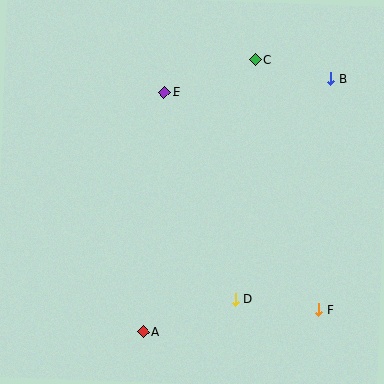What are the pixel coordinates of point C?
Point C is at (255, 60).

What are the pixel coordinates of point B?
Point B is at (331, 79).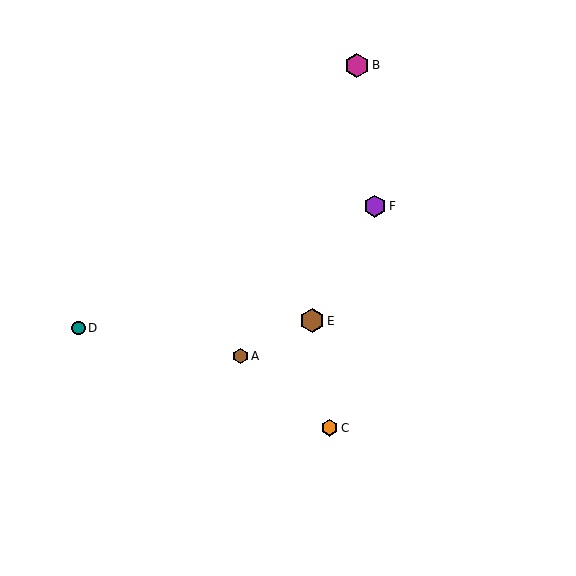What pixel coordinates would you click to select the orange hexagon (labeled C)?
Click at (329, 428) to select the orange hexagon C.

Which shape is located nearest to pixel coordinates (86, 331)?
The teal circle (labeled D) at (78, 328) is nearest to that location.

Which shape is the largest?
The magenta hexagon (labeled B) is the largest.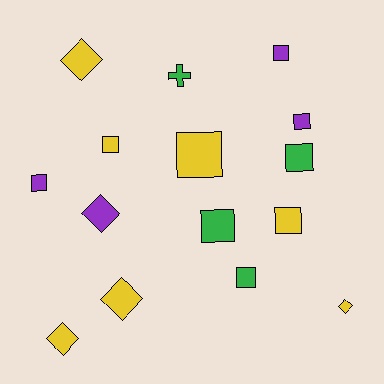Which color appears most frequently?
Yellow, with 7 objects.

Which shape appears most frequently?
Square, with 9 objects.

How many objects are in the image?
There are 15 objects.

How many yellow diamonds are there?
There are 4 yellow diamonds.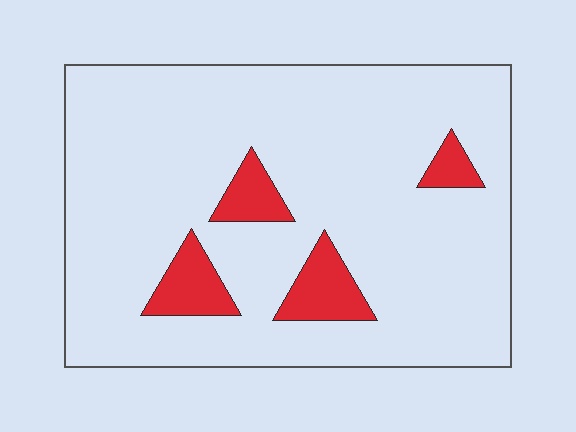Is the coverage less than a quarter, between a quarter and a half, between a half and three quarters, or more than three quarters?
Less than a quarter.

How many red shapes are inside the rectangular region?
4.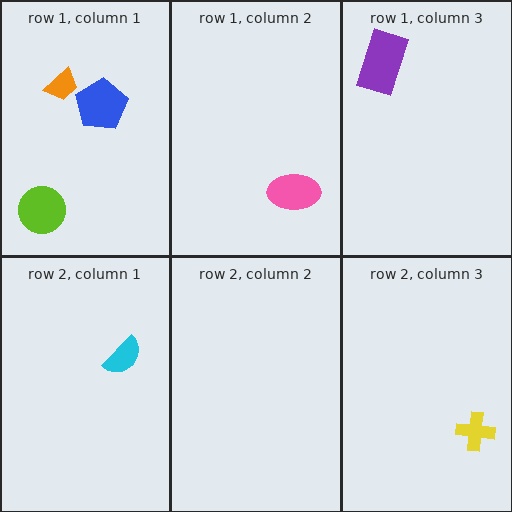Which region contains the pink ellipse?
The row 1, column 2 region.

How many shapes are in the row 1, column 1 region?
3.